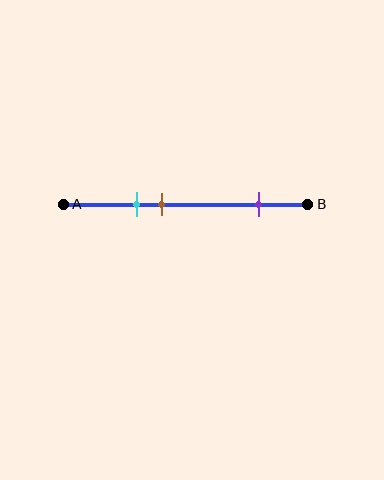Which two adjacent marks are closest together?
The cyan and brown marks are the closest adjacent pair.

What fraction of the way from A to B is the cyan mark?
The cyan mark is approximately 30% (0.3) of the way from A to B.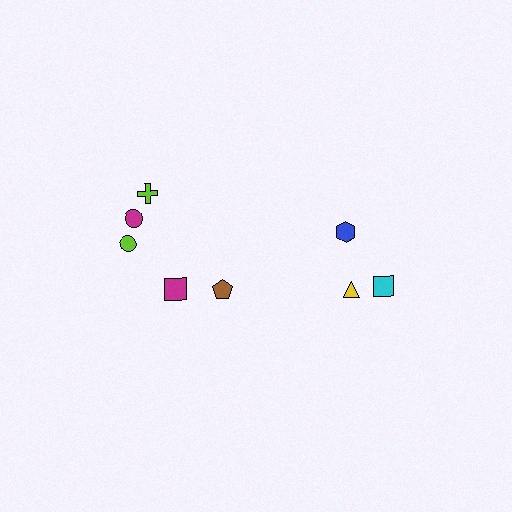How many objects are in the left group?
There are 5 objects.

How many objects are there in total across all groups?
There are 8 objects.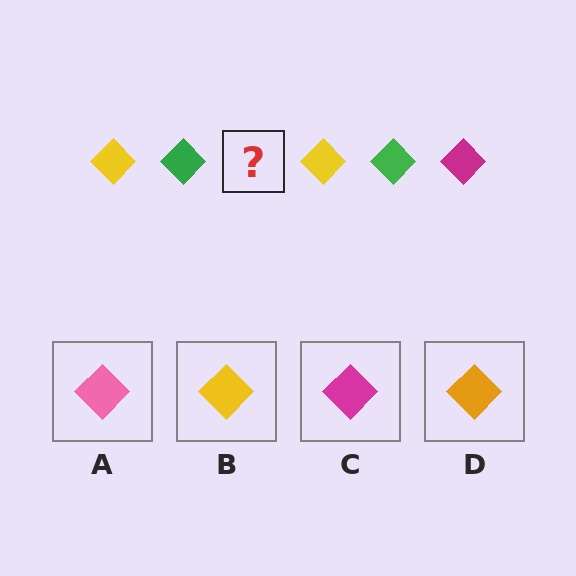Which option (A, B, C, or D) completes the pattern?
C.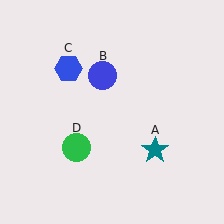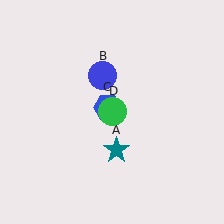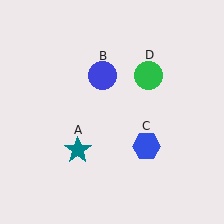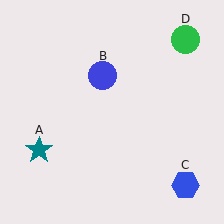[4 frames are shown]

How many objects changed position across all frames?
3 objects changed position: teal star (object A), blue hexagon (object C), green circle (object D).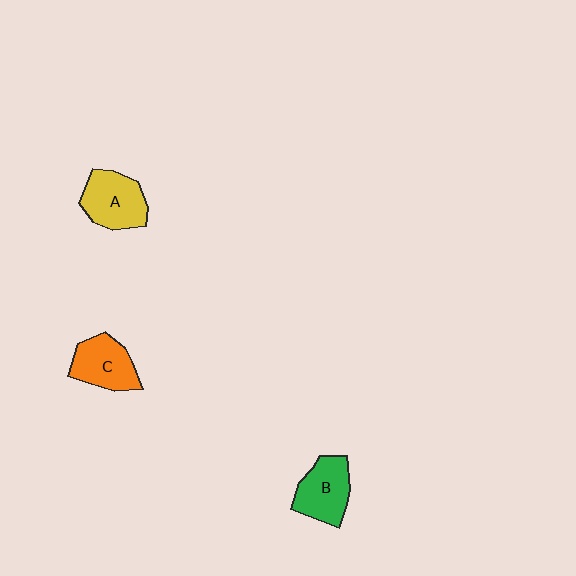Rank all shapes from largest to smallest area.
From largest to smallest: A (yellow), B (green), C (orange).